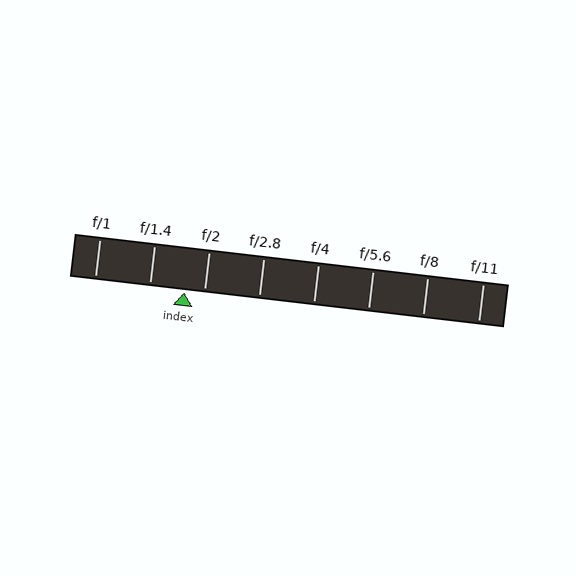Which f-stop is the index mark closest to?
The index mark is closest to f/2.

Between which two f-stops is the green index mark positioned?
The index mark is between f/1.4 and f/2.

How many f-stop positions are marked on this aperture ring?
There are 8 f-stop positions marked.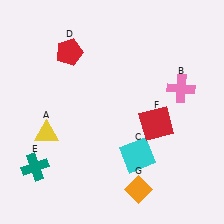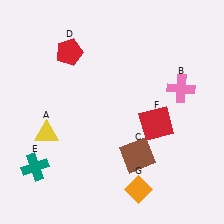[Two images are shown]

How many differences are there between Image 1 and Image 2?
There is 1 difference between the two images.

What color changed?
The square (C) changed from cyan in Image 1 to brown in Image 2.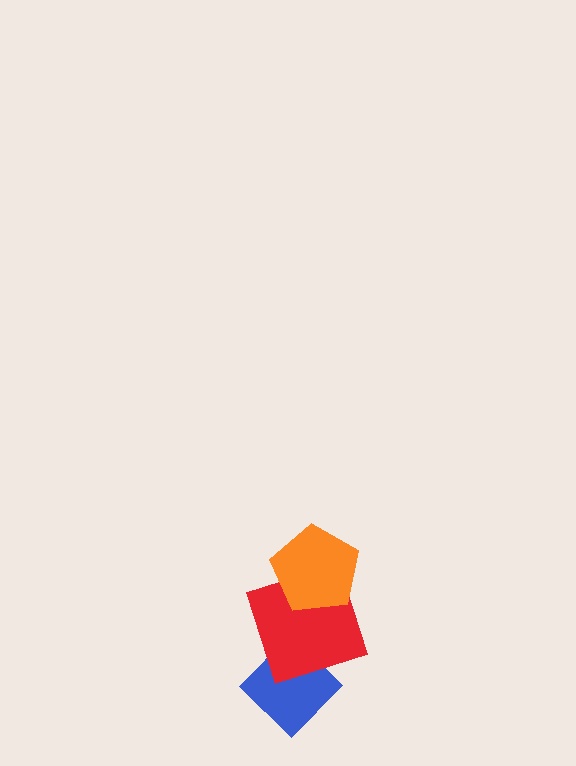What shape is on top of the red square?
The orange pentagon is on top of the red square.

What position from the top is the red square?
The red square is 2nd from the top.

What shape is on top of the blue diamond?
The red square is on top of the blue diamond.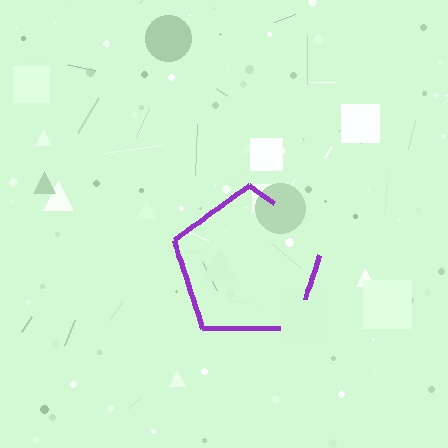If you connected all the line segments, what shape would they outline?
They would outline a pentagon.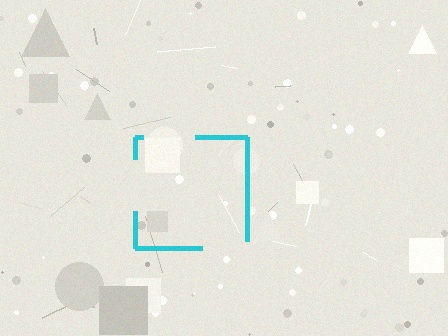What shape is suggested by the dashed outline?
The dashed outline suggests a square.